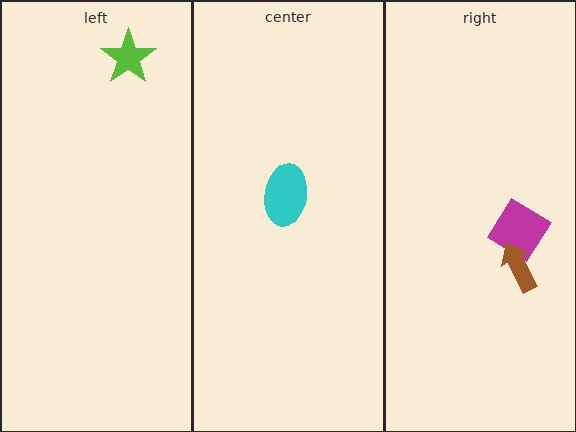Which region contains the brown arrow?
The right region.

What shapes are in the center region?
The cyan ellipse.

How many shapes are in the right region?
2.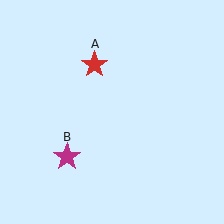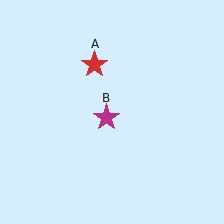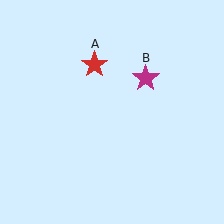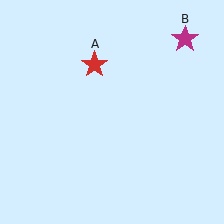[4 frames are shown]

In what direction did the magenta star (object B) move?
The magenta star (object B) moved up and to the right.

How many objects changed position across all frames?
1 object changed position: magenta star (object B).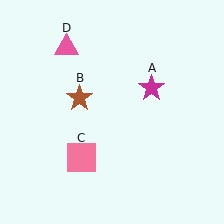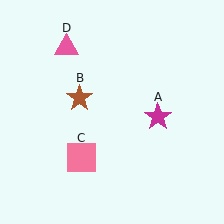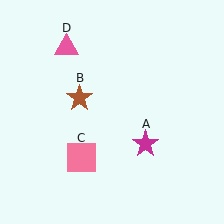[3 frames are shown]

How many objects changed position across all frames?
1 object changed position: magenta star (object A).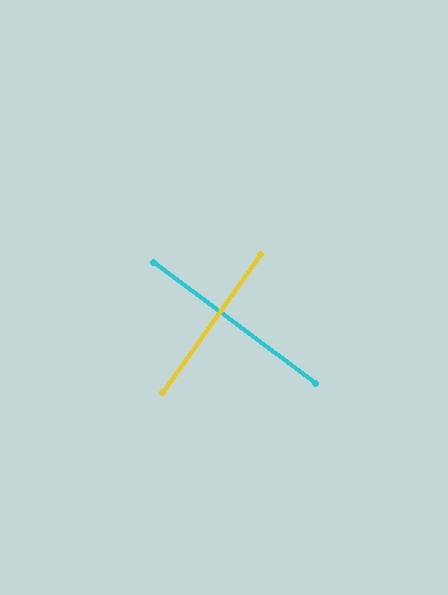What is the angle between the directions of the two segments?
Approximately 89 degrees.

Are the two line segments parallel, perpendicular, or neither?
Perpendicular — they meet at approximately 89°.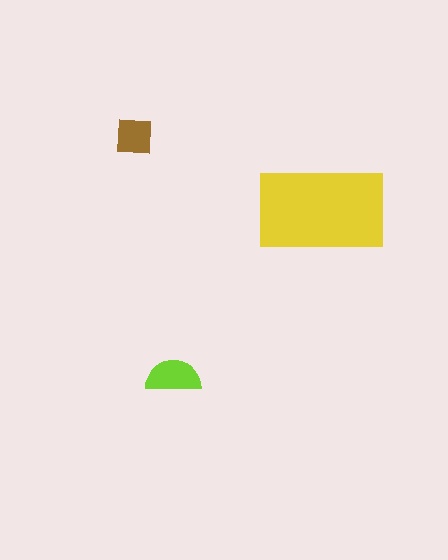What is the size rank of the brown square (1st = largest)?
3rd.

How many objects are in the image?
There are 3 objects in the image.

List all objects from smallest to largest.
The brown square, the lime semicircle, the yellow rectangle.